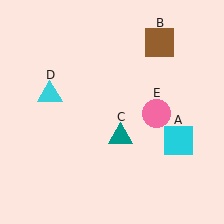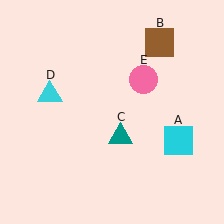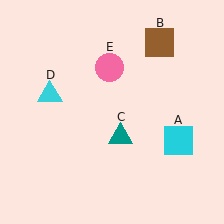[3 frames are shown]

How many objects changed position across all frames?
1 object changed position: pink circle (object E).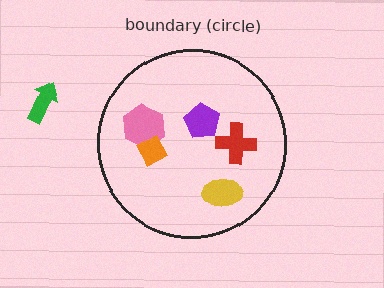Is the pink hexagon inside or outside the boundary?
Inside.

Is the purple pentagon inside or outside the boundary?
Inside.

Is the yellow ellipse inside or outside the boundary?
Inside.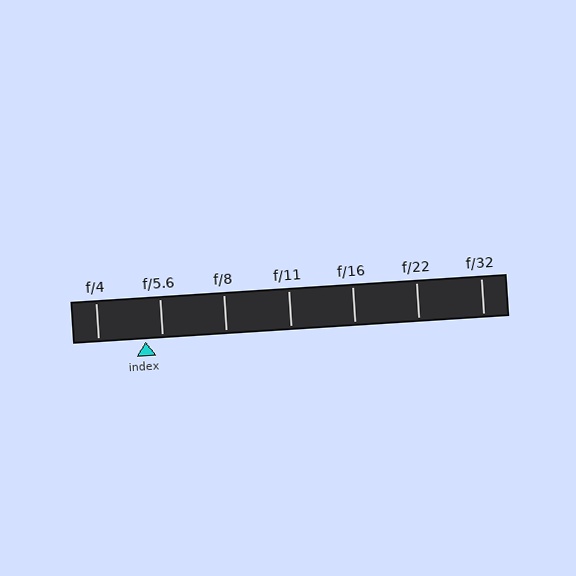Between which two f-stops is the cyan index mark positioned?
The index mark is between f/4 and f/5.6.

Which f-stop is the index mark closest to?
The index mark is closest to f/5.6.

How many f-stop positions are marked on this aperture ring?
There are 7 f-stop positions marked.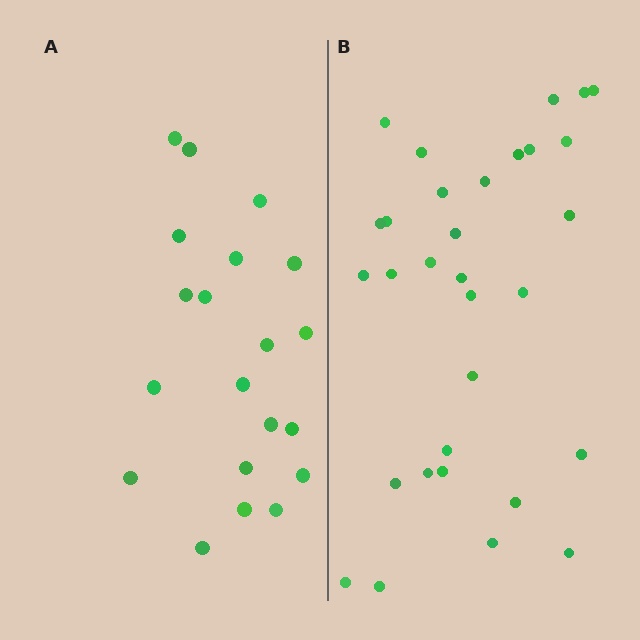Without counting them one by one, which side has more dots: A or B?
Region B (the right region) has more dots.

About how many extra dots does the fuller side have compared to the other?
Region B has roughly 12 or so more dots than region A.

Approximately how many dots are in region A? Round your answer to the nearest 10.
About 20 dots.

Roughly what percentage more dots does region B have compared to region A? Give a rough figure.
About 55% more.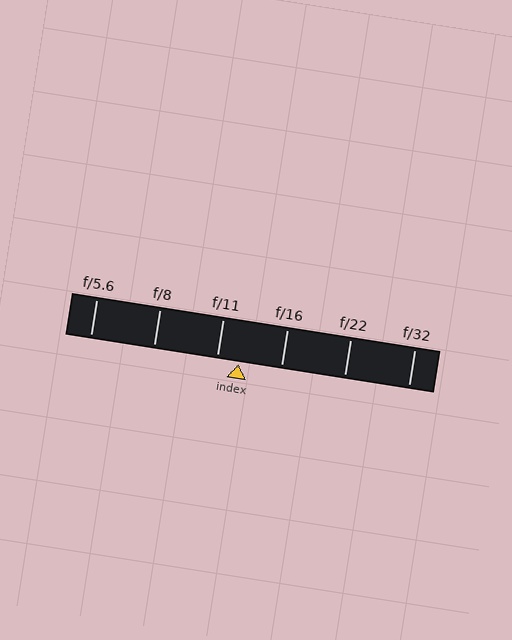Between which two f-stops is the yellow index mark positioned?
The index mark is between f/11 and f/16.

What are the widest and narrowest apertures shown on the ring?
The widest aperture shown is f/5.6 and the narrowest is f/32.